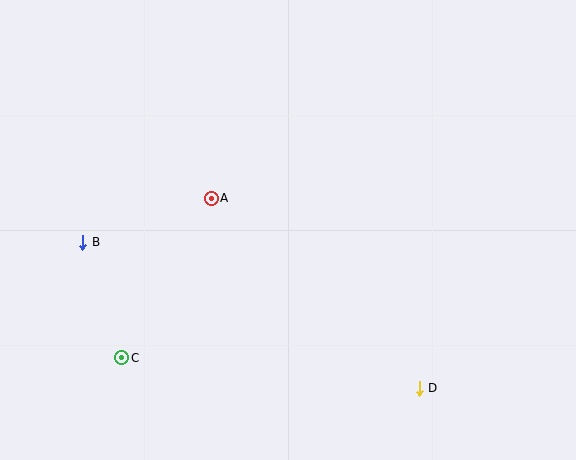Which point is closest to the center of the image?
Point A at (211, 198) is closest to the center.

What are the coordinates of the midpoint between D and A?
The midpoint between D and A is at (315, 293).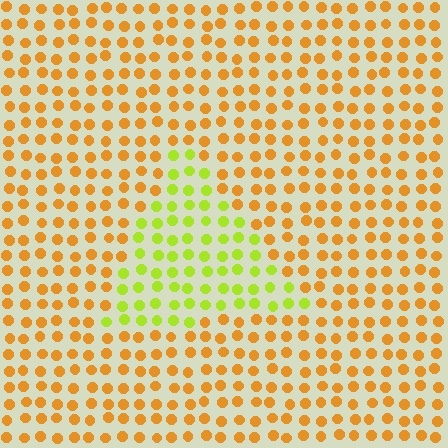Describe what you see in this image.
The image is filled with small orange elements in a uniform arrangement. A triangle-shaped region is visible where the elements are tinted to a slightly different hue, forming a subtle color boundary.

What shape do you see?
I see a triangle.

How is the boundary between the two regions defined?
The boundary is defined purely by a slight shift in hue (about 47 degrees). Spacing, size, and orientation are identical on both sides.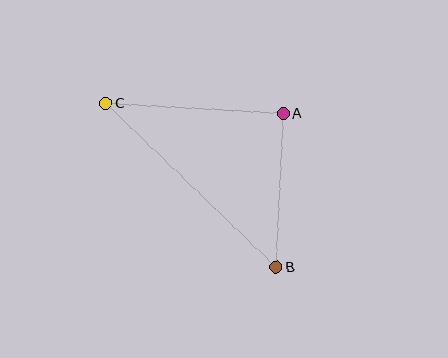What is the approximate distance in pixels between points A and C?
The distance between A and C is approximately 177 pixels.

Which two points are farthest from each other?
Points B and C are farthest from each other.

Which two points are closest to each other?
Points A and B are closest to each other.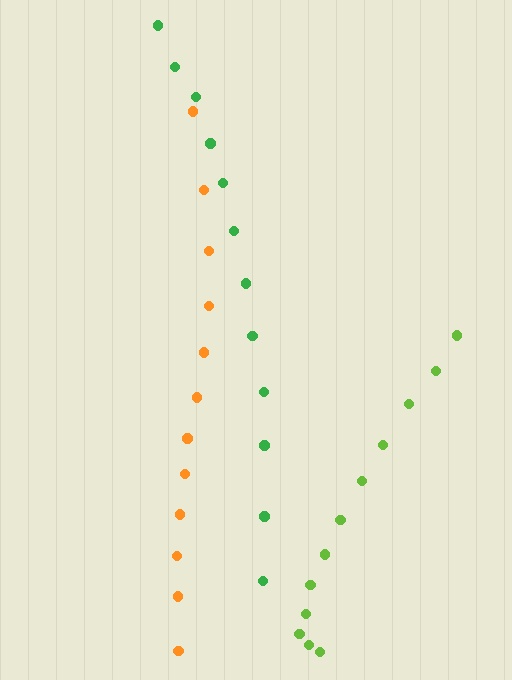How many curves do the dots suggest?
There are 3 distinct paths.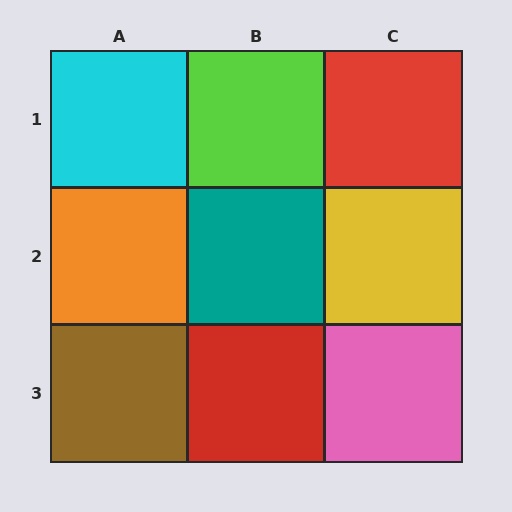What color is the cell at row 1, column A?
Cyan.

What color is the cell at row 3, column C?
Pink.